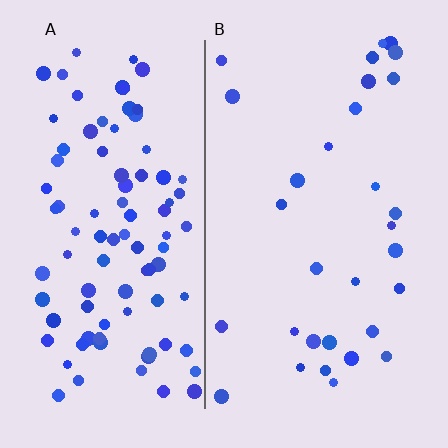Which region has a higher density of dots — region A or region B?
A (the left).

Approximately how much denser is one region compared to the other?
Approximately 3.0× — region A over region B.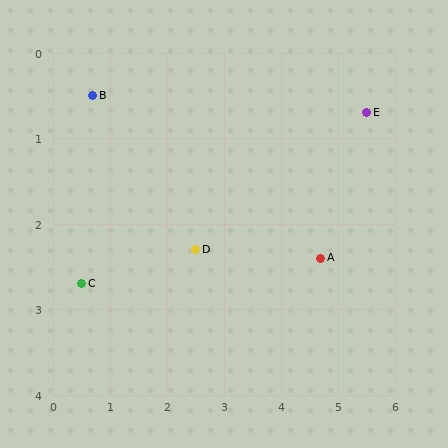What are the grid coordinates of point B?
Point B is at approximately (0.7, 0.5).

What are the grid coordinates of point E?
Point E is at approximately (5.5, 0.7).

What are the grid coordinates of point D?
Point D is at approximately (2.5, 2.3).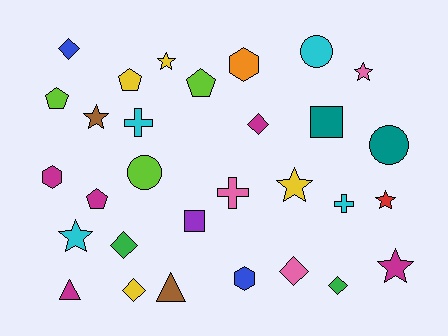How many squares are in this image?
There are 2 squares.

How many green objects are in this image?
There are 2 green objects.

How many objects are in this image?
There are 30 objects.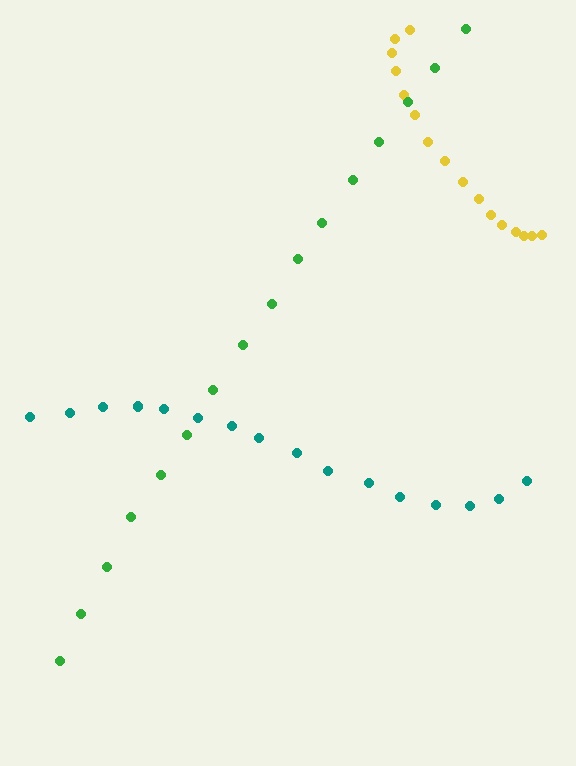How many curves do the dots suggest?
There are 3 distinct paths.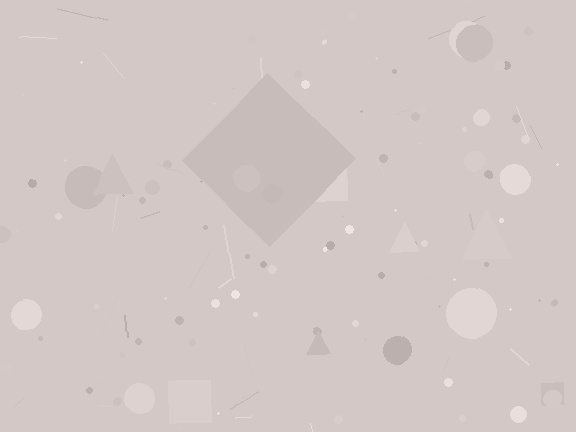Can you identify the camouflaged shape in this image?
The camouflaged shape is a diamond.